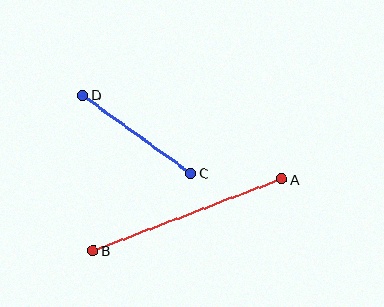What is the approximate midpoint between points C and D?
The midpoint is at approximately (137, 134) pixels.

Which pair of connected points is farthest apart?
Points A and B are farthest apart.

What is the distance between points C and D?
The distance is approximately 133 pixels.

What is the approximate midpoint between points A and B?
The midpoint is at approximately (187, 215) pixels.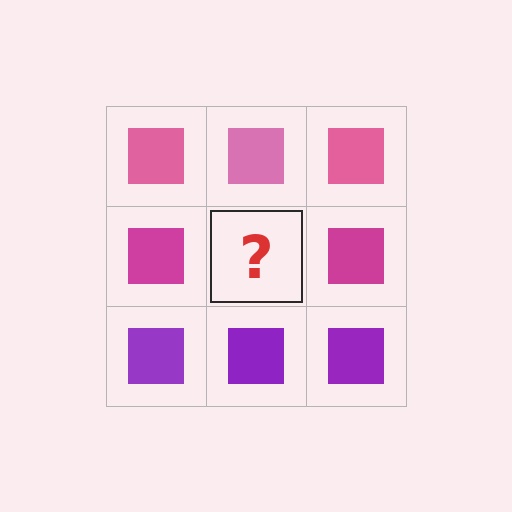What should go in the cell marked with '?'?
The missing cell should contain a magenta square.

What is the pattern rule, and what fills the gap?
The rule is that each row has a consistent color. The gap should be filled with a magenta square.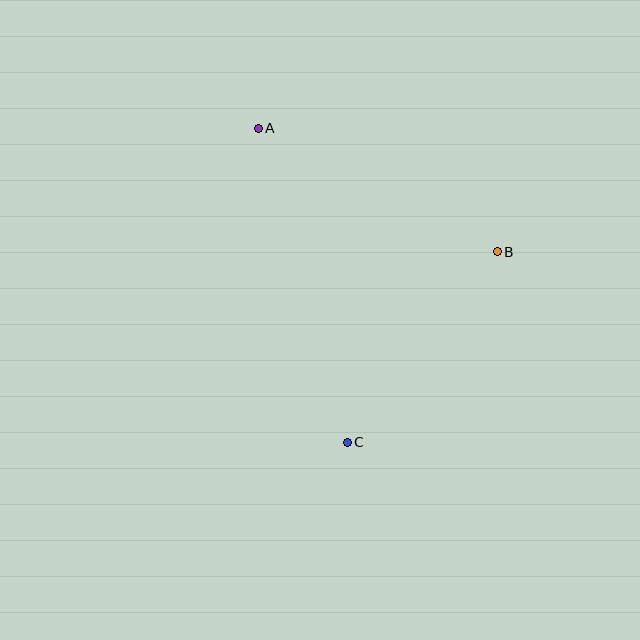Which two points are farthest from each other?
Points A and C are farthest from each other.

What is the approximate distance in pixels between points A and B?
The distance between A and B is approximately 269 pixels.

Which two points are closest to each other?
Points B and C are closest to each other.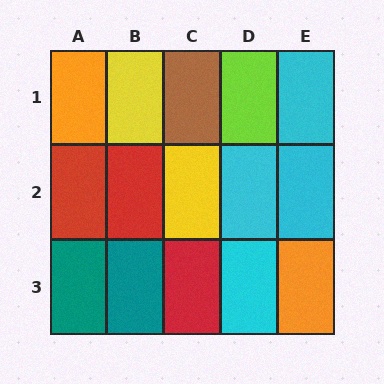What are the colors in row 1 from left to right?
Orange, yellow, brown, lime, cyan.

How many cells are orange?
2 cells are orange.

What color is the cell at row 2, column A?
Red.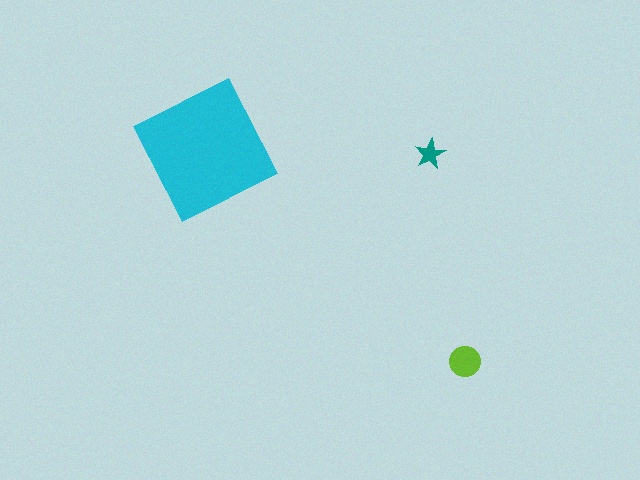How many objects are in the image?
There are 3 objects in the image.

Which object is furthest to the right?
The lime circle is rightmost.